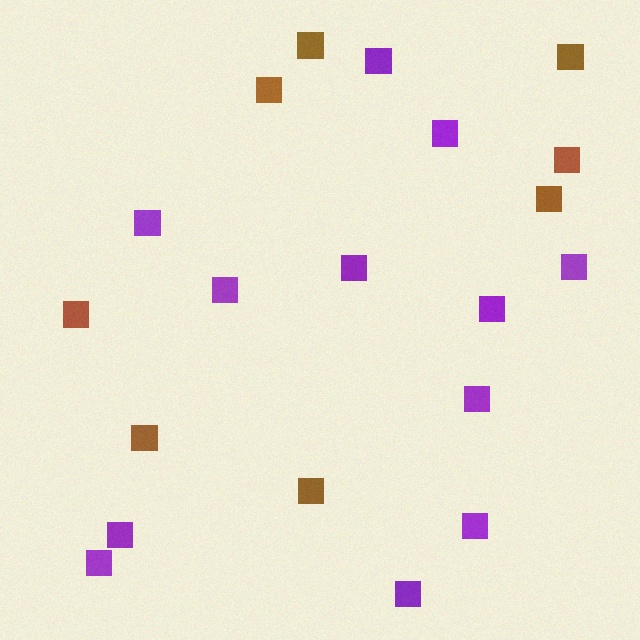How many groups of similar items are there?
There are 2 groups: one group of brown squares (8) and one group of purple squares (12).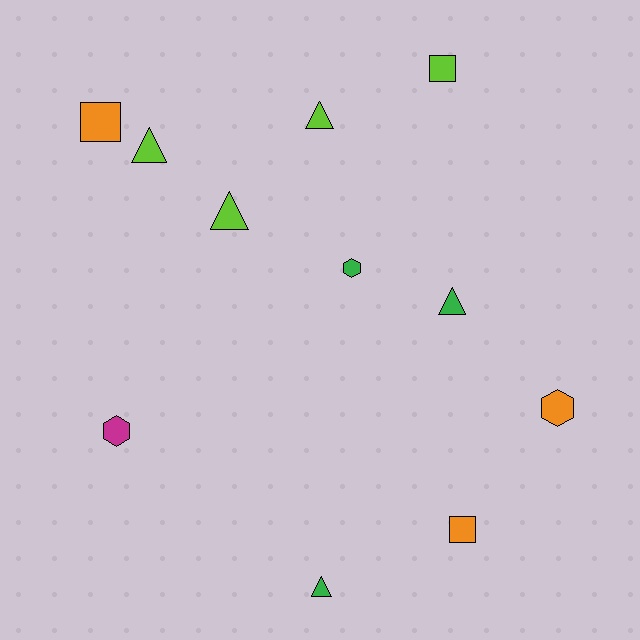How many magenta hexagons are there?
There is 1 magenta hexagon.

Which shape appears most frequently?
Triangle, with 5 objects.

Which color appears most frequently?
Lime, with 4 objects.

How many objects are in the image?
There are 11 objects.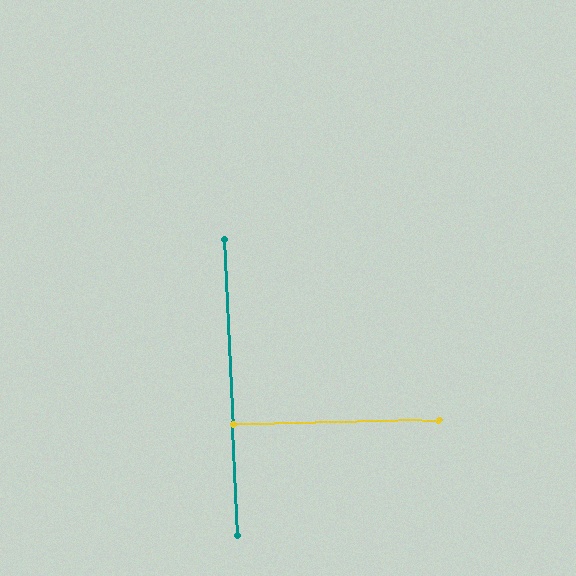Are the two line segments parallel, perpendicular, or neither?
Perpendicular — they meet at approximately 89°.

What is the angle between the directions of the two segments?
Approximately 89 degrees.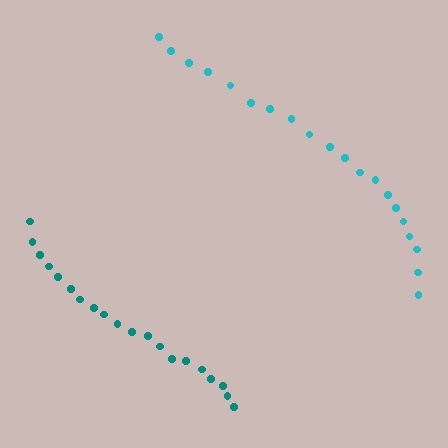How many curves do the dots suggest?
There are 2 distinct paths.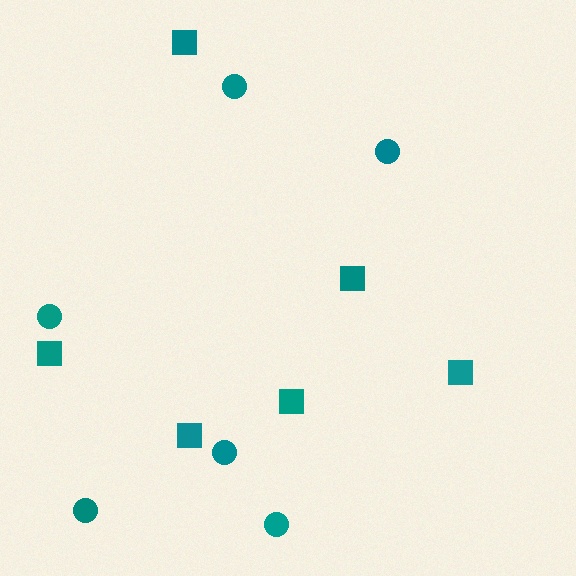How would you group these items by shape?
There are 2 groups: one group of circles (6) and one group of squares (6).